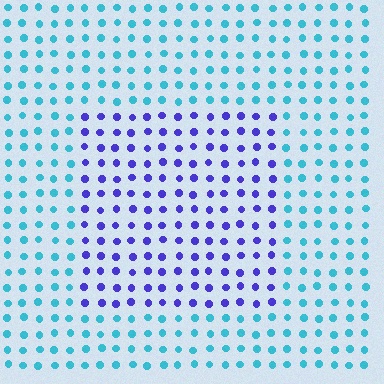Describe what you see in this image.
The image is filled with small cyan elements in a uniform arrangement. A rectangle-shaped region is visible where the elements are tinted to a slightly different hue, forming a subtle color boundary.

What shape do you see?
I see a rectangle.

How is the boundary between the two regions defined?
The boundary is defined purely by a slight shift in hue (about 60 degrees). Spacing, size, and orientation are identical on both sides.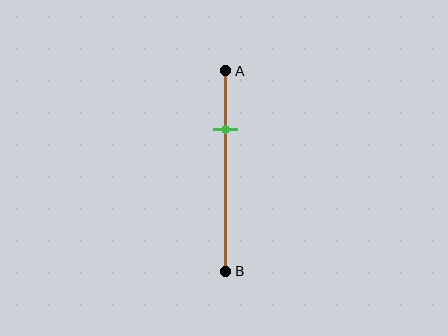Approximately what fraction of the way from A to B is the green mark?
The green mark is approximately 30% of the way from A to B.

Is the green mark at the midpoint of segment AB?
No, the mark is at about 30% from A, not at the 50% midpoint.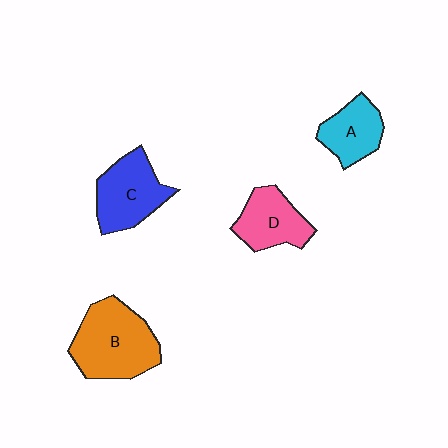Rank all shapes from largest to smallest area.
From largest to smallest: B (orange), C (blue), D (pink), A (cyan).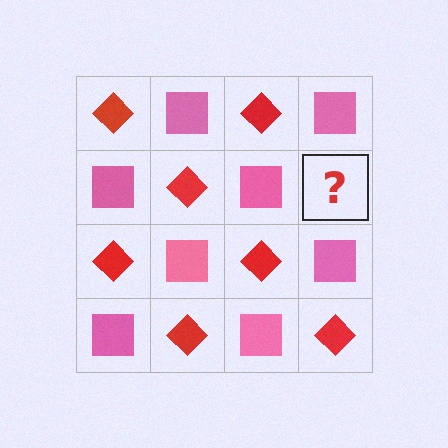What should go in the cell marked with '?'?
The missing cell should contain a red diamond.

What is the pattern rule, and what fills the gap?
The rule is that it alternates red diamond and pink square in a checkerboard pattern. The gap should be filled with a red diamond.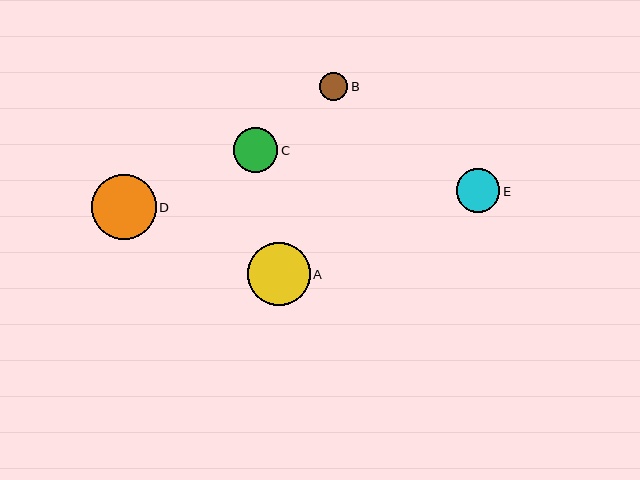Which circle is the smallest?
Circle B is the smallest with a size of approximately 28 pixels.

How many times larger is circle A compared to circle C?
Circle A is approximately 1.4 times the size of circle C.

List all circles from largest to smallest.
From largest to smallest: D, A, C, E, B.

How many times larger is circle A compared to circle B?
Circle A is approximately 2.3 times the size of circle B.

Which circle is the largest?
Circle D is the largest with a size of approximately 65 pixels.